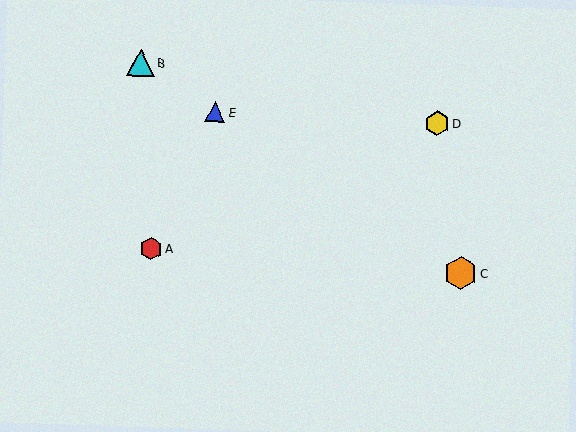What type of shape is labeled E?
Shape E is a blue triangle.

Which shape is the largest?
The orange hexagon (labeled C) is the largest.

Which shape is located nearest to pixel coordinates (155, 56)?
The cyan triangle (labeled B) at (141, 63) is nearest to that location.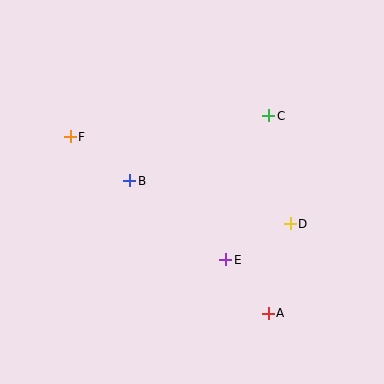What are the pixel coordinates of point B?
Point B is at (130, 181).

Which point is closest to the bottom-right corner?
Point A is closest to the bottom-right corner.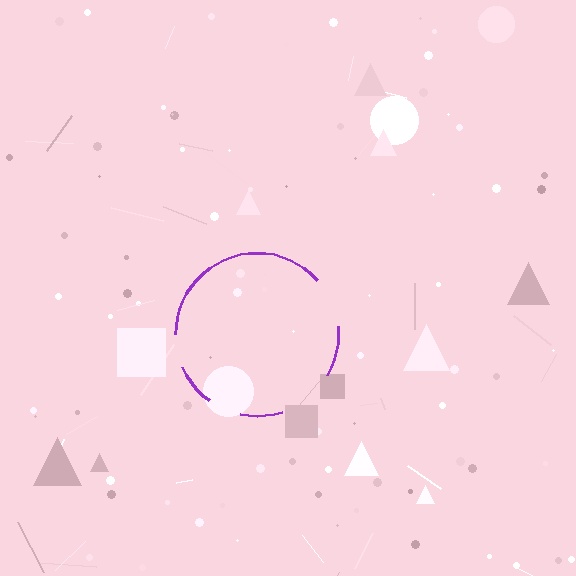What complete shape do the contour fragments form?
The contour fragments form a circle.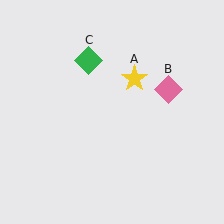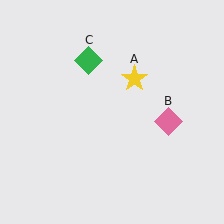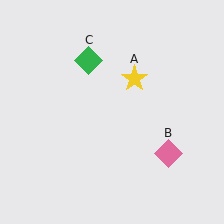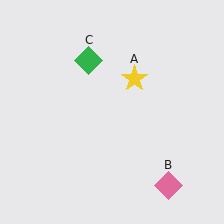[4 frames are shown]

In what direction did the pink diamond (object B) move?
The pink diamond (object B) moved down.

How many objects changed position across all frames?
1 object changed position: pink diamond (object B).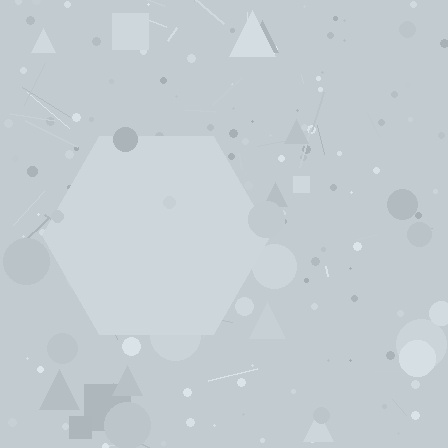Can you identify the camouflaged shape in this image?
The camouflaged shape is a hexagon.